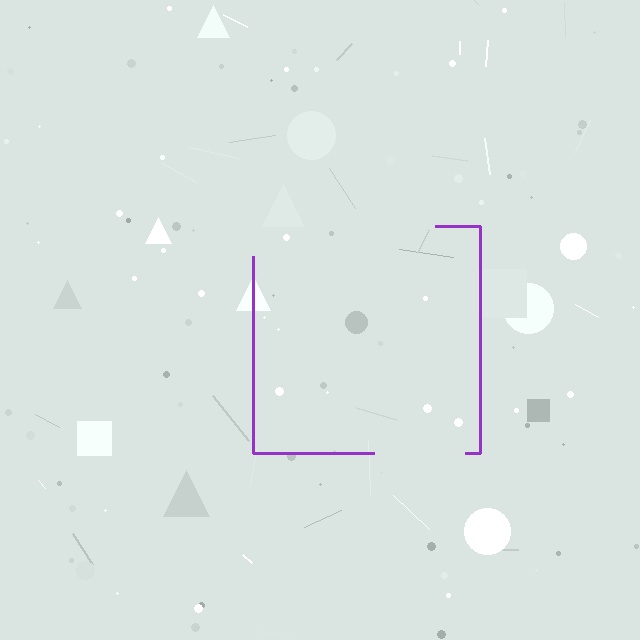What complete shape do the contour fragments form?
The contour fragments form a square.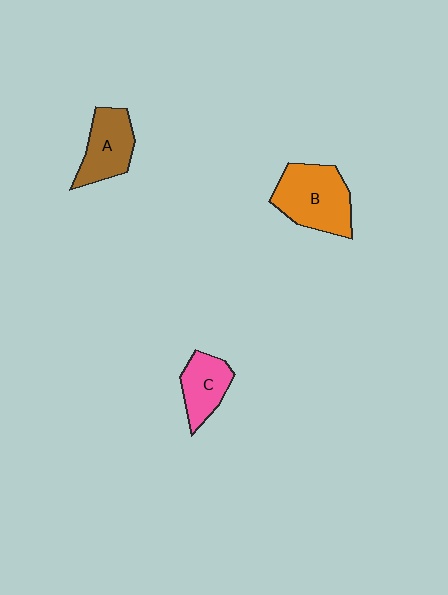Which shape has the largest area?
Shape B (orange).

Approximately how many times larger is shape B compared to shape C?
Approximately 1.6 times.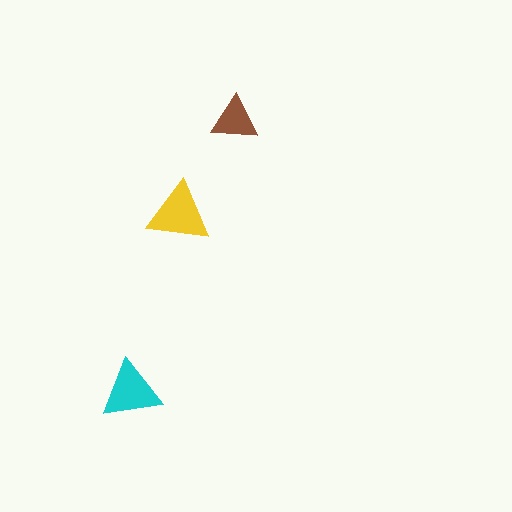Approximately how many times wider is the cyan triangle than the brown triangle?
About 1.5 times wider.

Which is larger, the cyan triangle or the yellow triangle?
The yellow one.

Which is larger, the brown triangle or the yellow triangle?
The yellow one.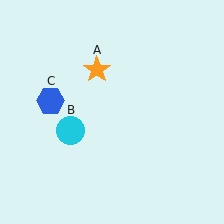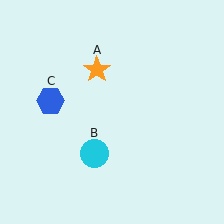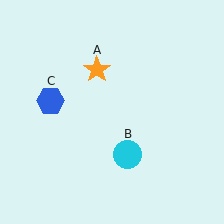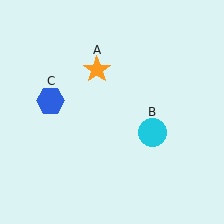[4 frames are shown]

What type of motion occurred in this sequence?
The cyan circle (object B) rotated counterclockwise around the center of the scene.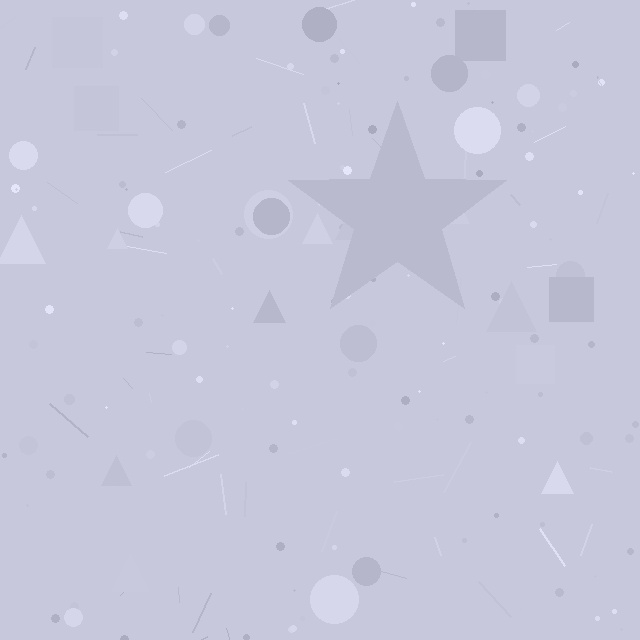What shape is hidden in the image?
A star is hidden in the image.